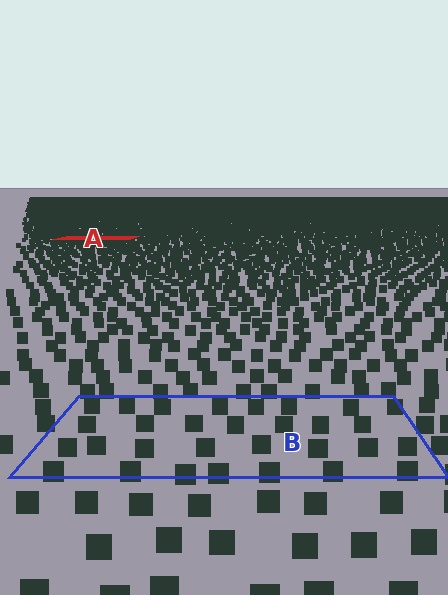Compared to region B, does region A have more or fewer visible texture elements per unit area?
Region A has more texture elements per unit area — they are packed more densely because it is farther away.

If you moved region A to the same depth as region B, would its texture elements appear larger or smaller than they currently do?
They would appear larger. At a closer depth, the same texture elements are projected at a bigger on-screen size.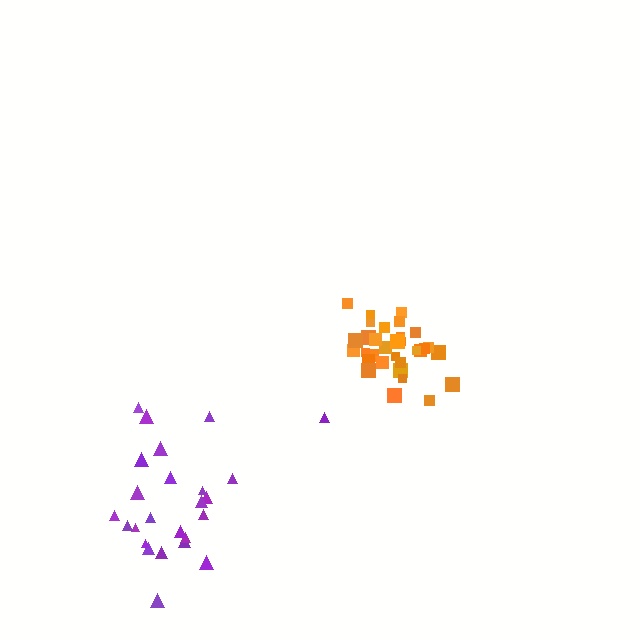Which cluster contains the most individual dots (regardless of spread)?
Orange (34).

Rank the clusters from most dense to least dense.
orange, purple.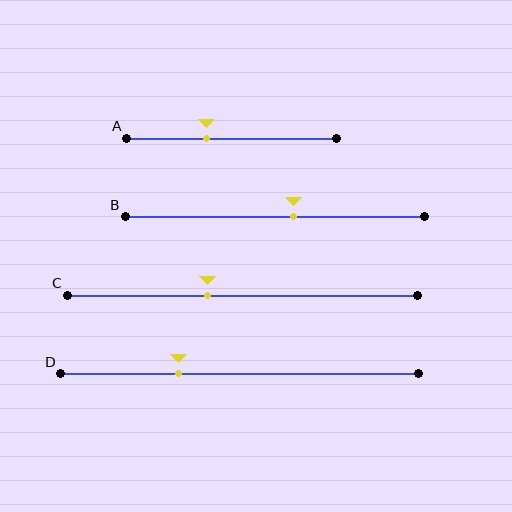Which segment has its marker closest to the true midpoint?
Segment B has its marker closest to the true midpoint.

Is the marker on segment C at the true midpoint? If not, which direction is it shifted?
No, the marker on segment C is shifted to the left by about 10% of the segment length.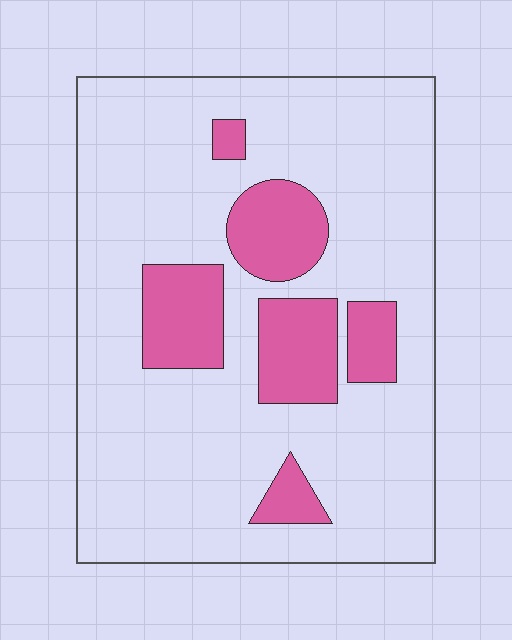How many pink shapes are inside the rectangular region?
6.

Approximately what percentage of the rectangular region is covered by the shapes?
Approximately 20%.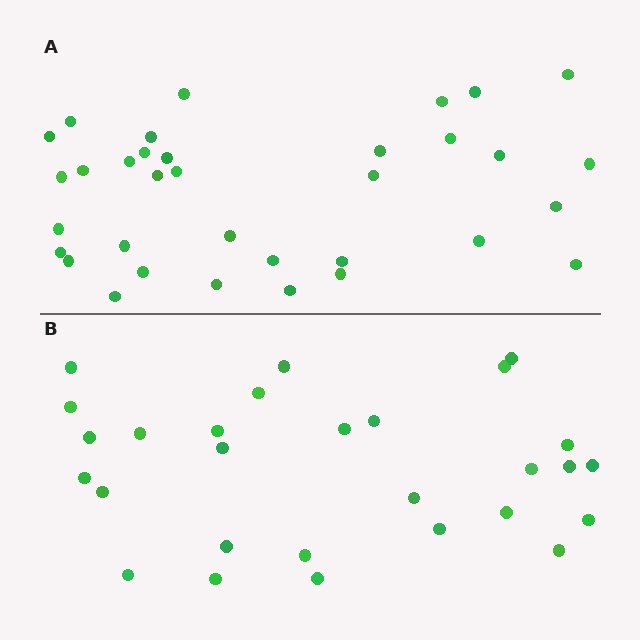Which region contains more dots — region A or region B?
Region A (the top region) has more dots.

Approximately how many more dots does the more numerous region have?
Region A has about 6 more dots than region B.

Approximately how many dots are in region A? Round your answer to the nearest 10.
About 30 dots. (The exact count is 34, which rounds to 30.)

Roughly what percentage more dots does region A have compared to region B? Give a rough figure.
About 20% more.